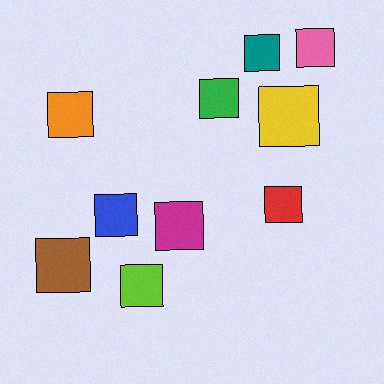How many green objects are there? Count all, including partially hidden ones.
There is 1 green object.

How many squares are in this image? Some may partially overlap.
There are 10 squares.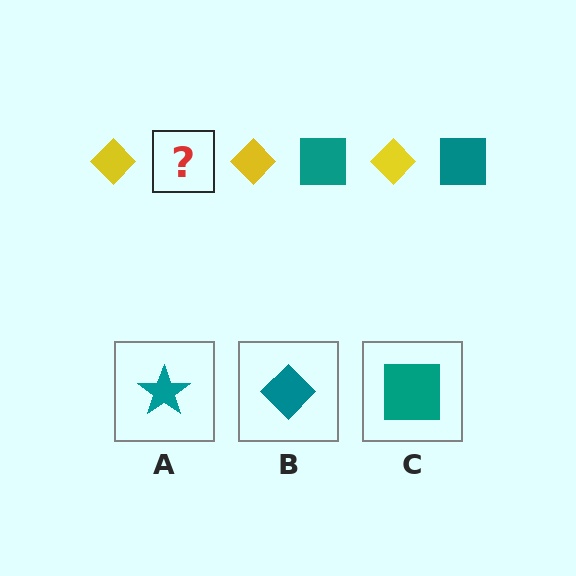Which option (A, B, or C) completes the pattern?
C.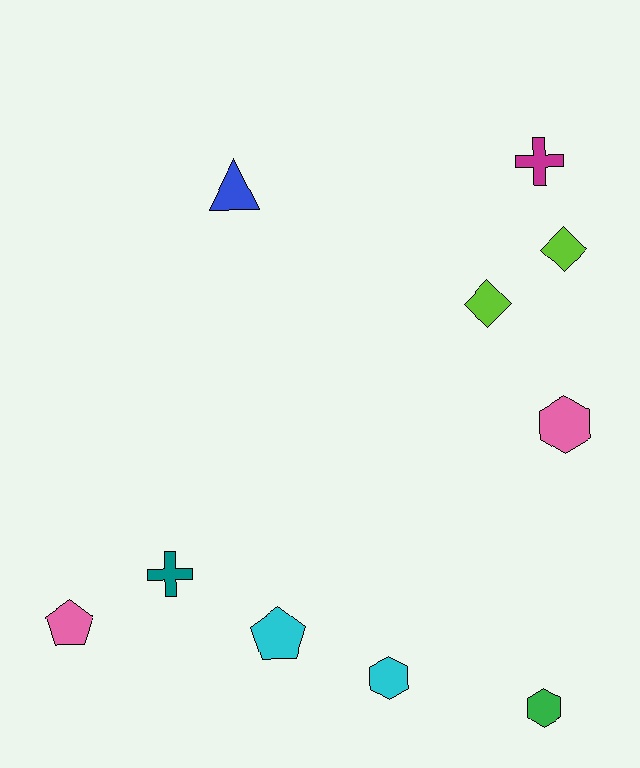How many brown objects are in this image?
There are no brown objects.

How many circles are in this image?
There are no circles.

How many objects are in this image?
There are 10 objects.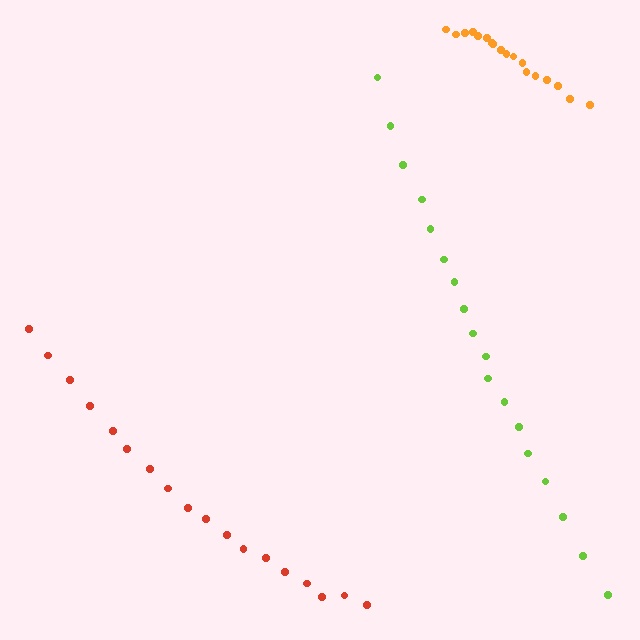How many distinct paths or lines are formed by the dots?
There are 3 distinct paths.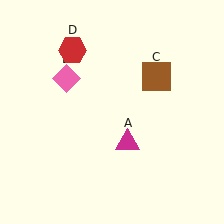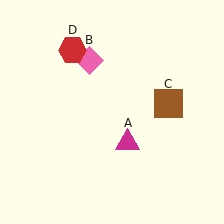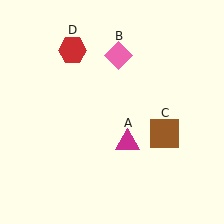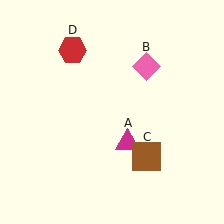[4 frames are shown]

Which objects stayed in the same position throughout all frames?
Magenta triangle (object A) and red hexagon (object D) remained stationary.